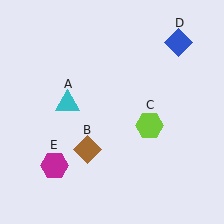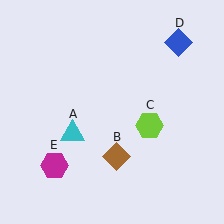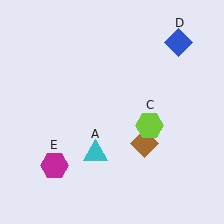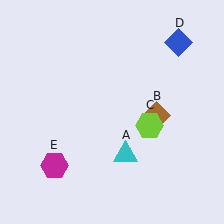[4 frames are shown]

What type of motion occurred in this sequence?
The cyan triangle (object A), brown diamond (object B) rotated counterclockwise around the center of the scene.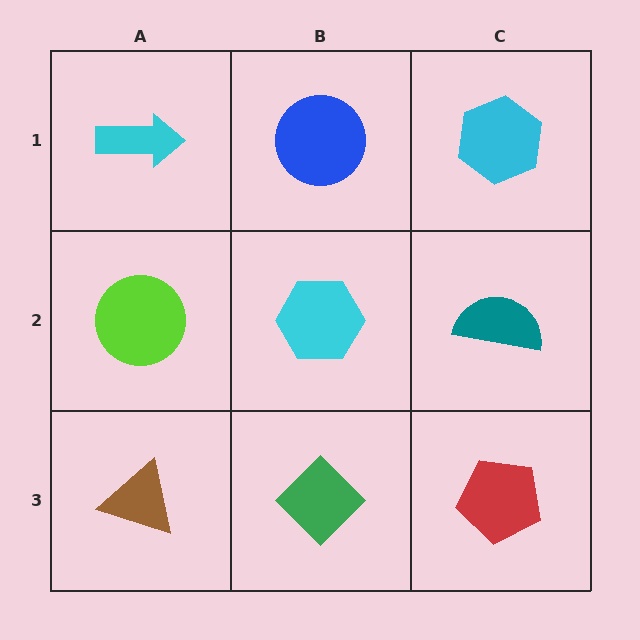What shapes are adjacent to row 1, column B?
A cyan hexagon (row 2, column B), a cyan arrow (row 1, column A), a cyan hexagon (row 1, column C).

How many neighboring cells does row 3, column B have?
3.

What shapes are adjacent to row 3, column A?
A lime circle (row 2, column A), a green diamond (row 3, column B).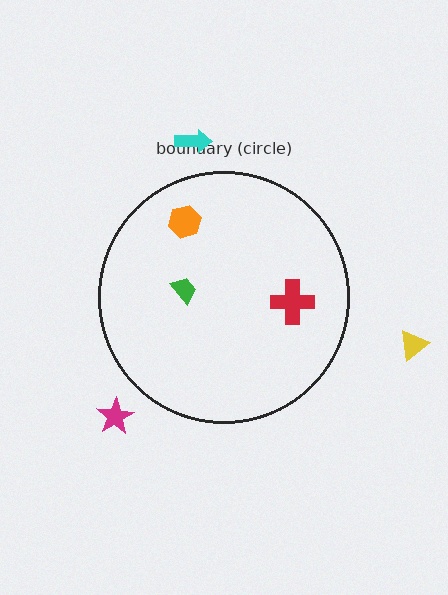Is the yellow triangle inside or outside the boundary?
Outside.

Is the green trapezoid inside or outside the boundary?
Inside.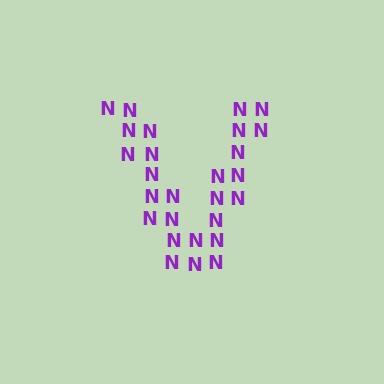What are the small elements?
The small elements are letter N's.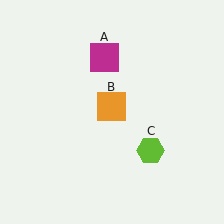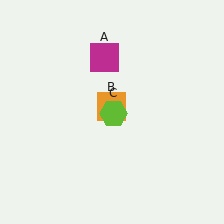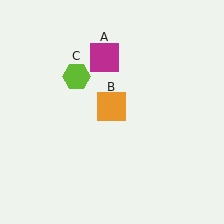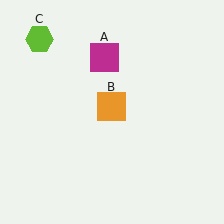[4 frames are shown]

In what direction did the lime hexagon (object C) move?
The lime hexagon (object C) moved up and to the left.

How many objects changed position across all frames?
1 object changed position: lime hexagon (object C).